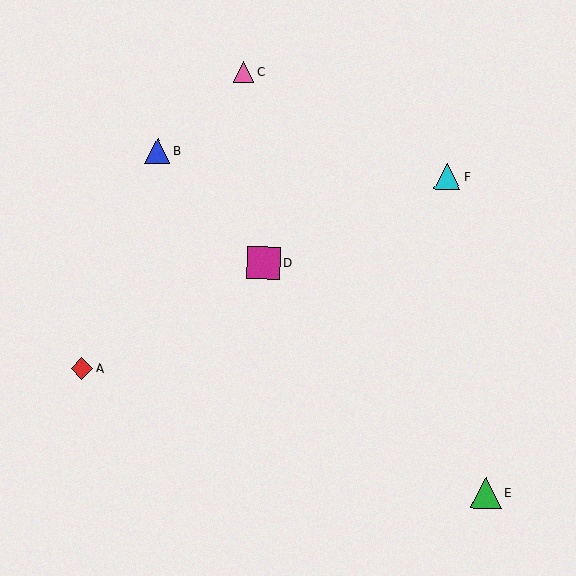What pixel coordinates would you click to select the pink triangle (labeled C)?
Click at (243, 72) to select the pink triangle C.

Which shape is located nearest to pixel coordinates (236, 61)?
The pink triangle (labeled C) at (243, 72) is nearest to that location.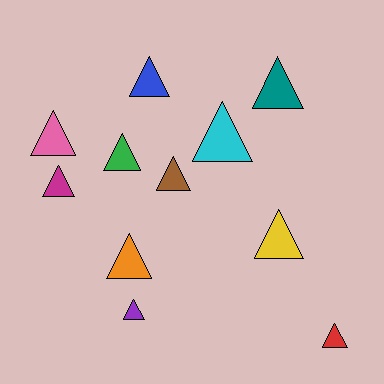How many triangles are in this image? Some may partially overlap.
There are 11 triangles.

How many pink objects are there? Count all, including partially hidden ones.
There is 1 pink object.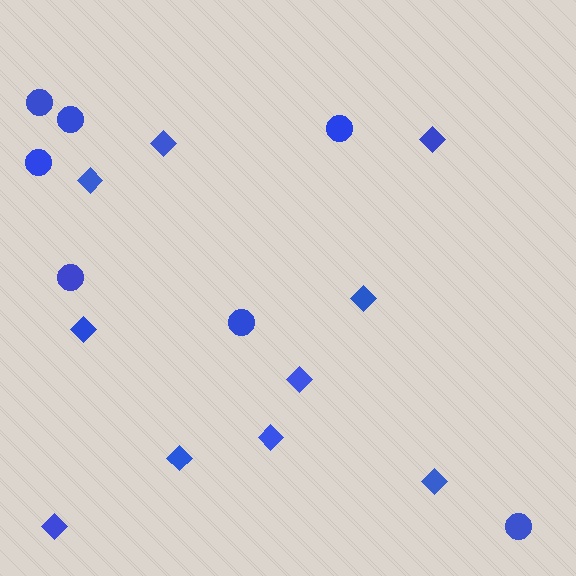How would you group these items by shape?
There are 2 groups: one group of circles (7) and one group of diamonds (10).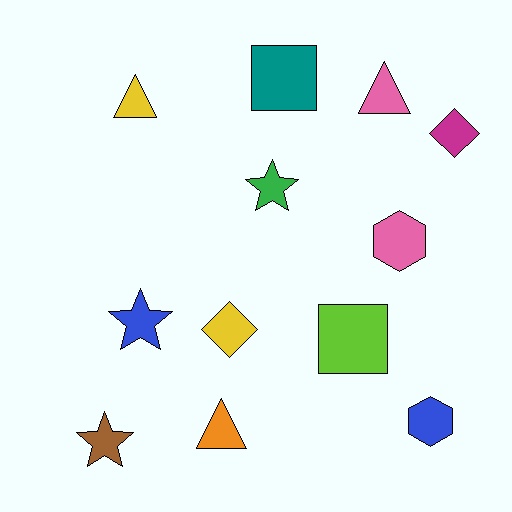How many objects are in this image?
There are 12 objects.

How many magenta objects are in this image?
There is 1 magenta object.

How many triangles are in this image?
There are 3 triangles.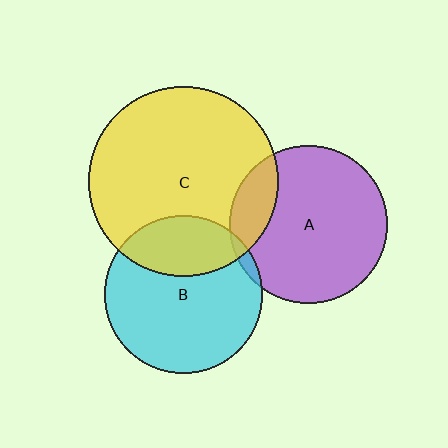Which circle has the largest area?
Circle C (yellow).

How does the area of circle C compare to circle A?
Approximately 1.4 times.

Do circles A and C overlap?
Yes.